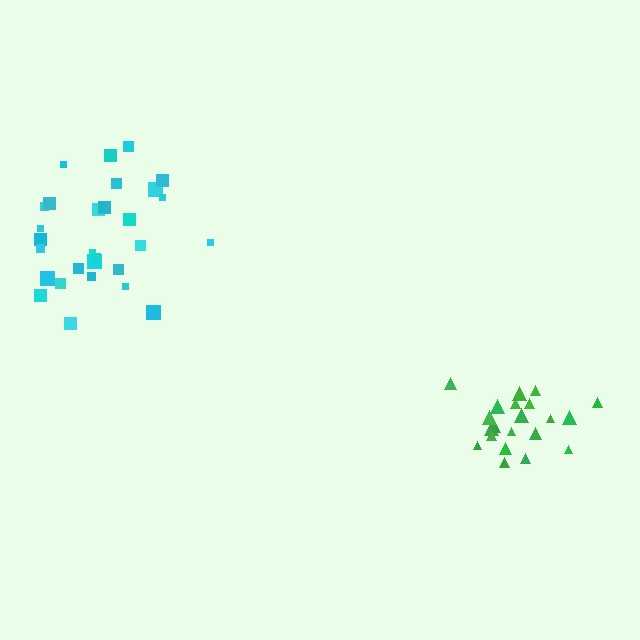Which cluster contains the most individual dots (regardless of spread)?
Cyan (30).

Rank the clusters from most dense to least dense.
green, cyan.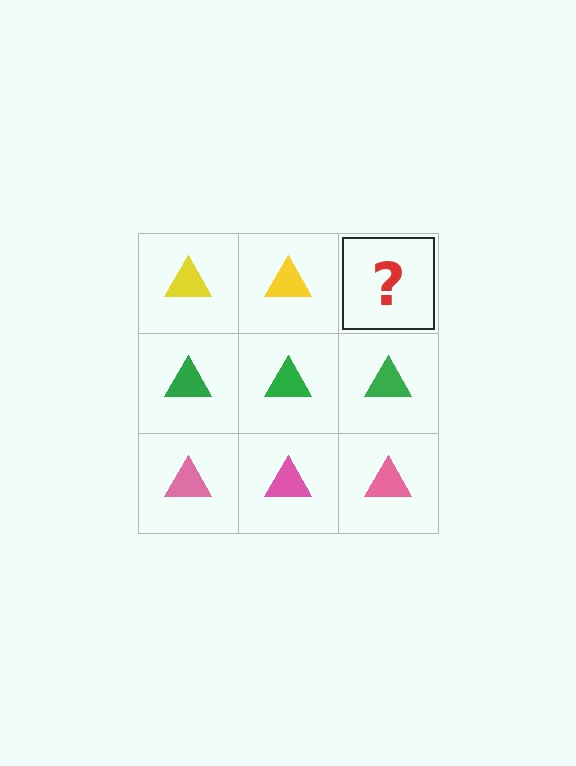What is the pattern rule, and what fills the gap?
The rule is that each row has a consistent color. The gap should be filled with a yellow triangle.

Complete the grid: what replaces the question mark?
The question mark should be replaced with a yellow triangle.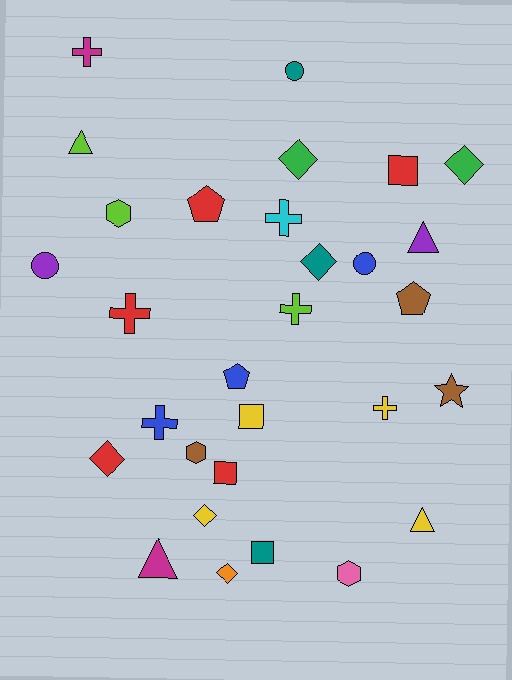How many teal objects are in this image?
There are 3 teal objects.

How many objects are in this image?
There are 30 objects.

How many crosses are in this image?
There are 6 crosses.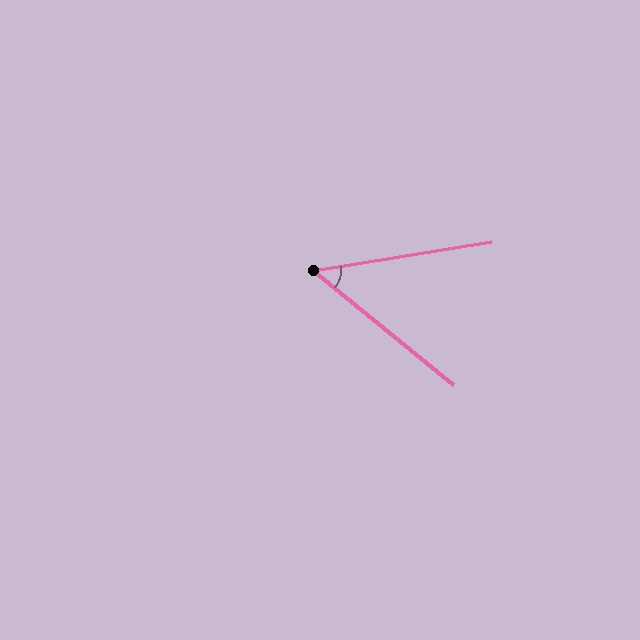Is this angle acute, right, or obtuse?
It is acute.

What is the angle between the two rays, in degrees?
Approximately 48 degrees.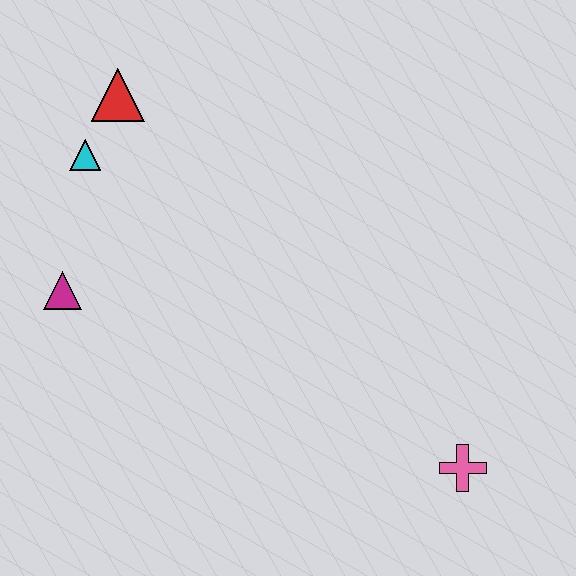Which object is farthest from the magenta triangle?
The pink cross is farthest from the magenta triangle.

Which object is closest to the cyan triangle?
The red triangle is closest to the cyan triangle.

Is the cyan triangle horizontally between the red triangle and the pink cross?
No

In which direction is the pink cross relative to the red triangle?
The pink cross is below the red triangle.